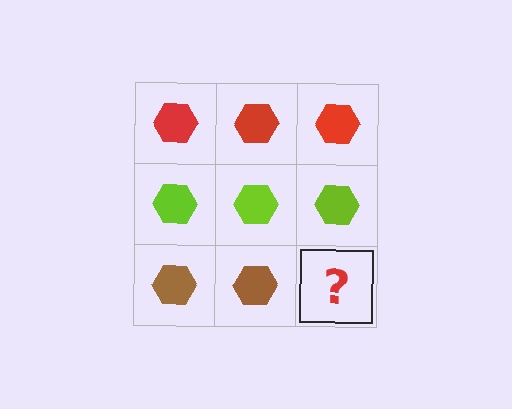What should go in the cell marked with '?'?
The missing cell should contain a brown hexagon.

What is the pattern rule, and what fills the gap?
The rule is that each row has a consistent color. The gap should be filled with a brown hexagon.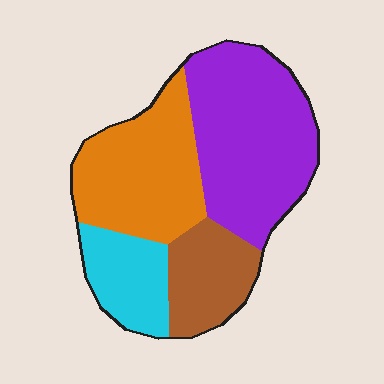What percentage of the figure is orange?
Orange takes up between a sixth and a third of the figure.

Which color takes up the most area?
Purple, at roughly 40%.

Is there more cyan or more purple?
Purple.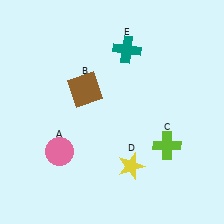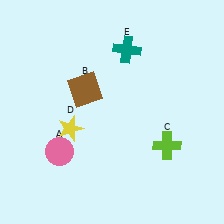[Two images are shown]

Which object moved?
The yellow star (D) moved left.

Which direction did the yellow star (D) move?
The yellow star (D) moved left.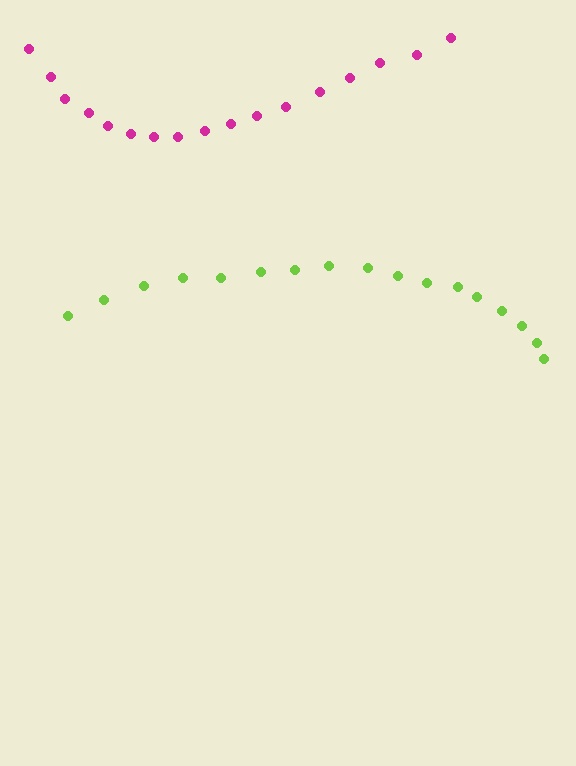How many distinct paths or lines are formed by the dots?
There are 2 distinct paths.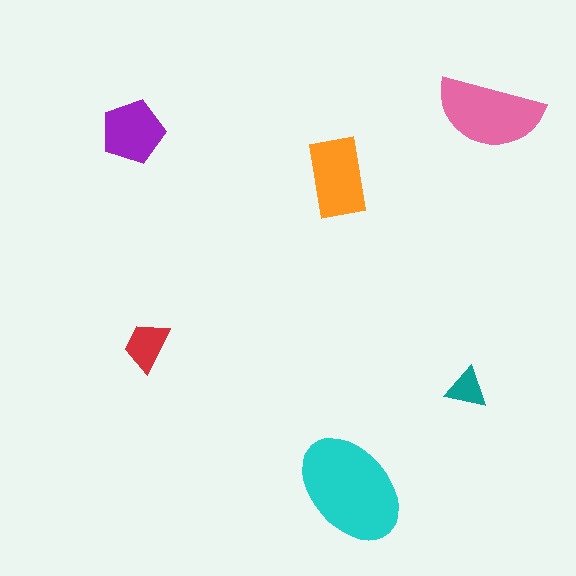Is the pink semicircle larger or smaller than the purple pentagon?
Larger.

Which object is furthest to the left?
The purple pentagon is leftmost.